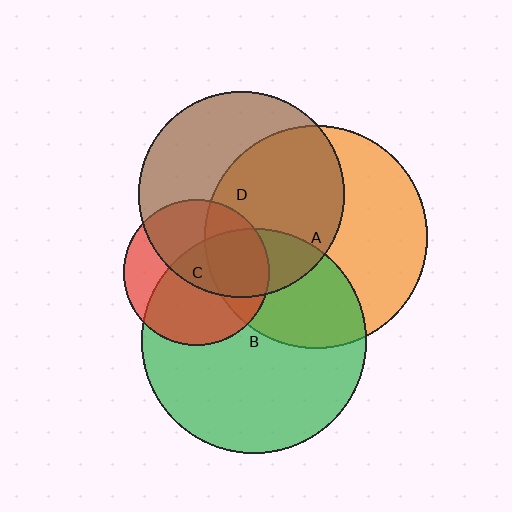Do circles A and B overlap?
Yes.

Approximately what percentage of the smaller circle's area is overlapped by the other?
Approximately 35%.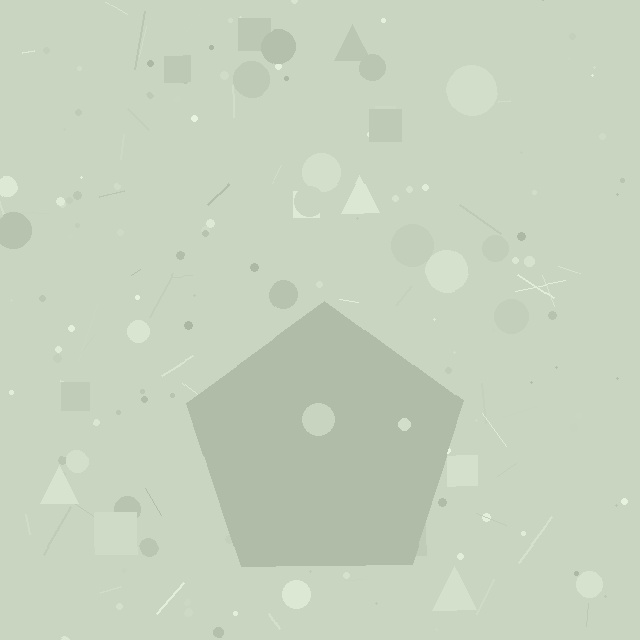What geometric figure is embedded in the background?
A pentagon is embedded in the background.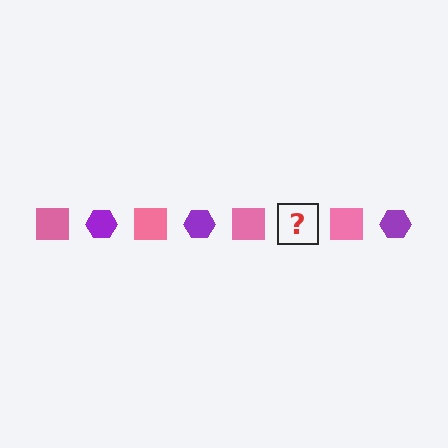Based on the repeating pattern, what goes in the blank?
The blank should be a purple hexagon.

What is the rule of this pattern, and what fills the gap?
The rule is that the pattern alternates between pink square and purple hexagon. The gap should be filled with a purple hexagon.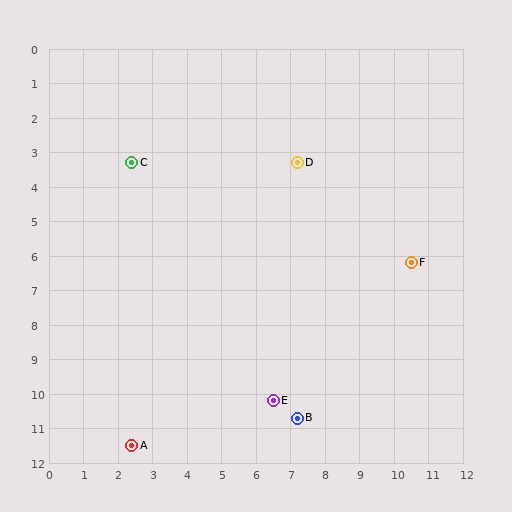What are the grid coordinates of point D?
Point D is at approximately (7.2, 3.3).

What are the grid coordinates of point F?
Point F is at approximately (10.5, 6.2).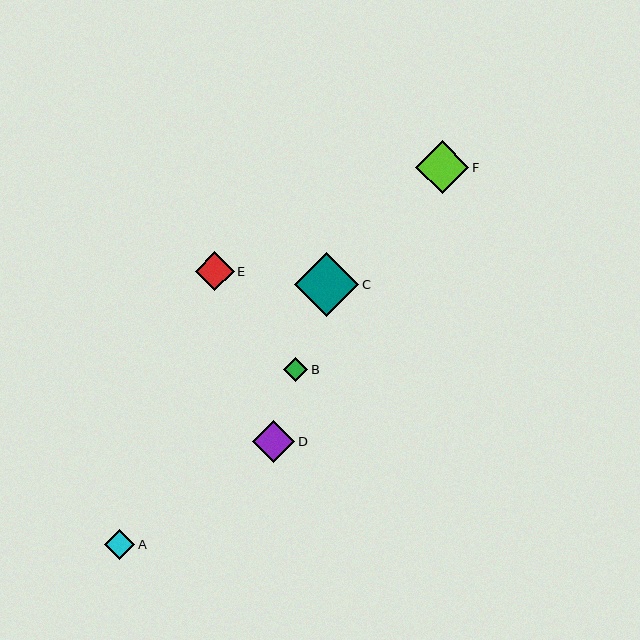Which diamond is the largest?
Diamond C is the largest with a size of approximately 64 pixels.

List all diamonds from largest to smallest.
From largest to smallest: C, F, D, E, A, B.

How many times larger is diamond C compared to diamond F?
Diamond C is approximately 1.2 times the size of diamond F.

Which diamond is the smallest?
Diamond B is the smallest with a size of approximately 25 pixels.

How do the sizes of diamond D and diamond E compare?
Diamond D and diamond E are approximately the same size.